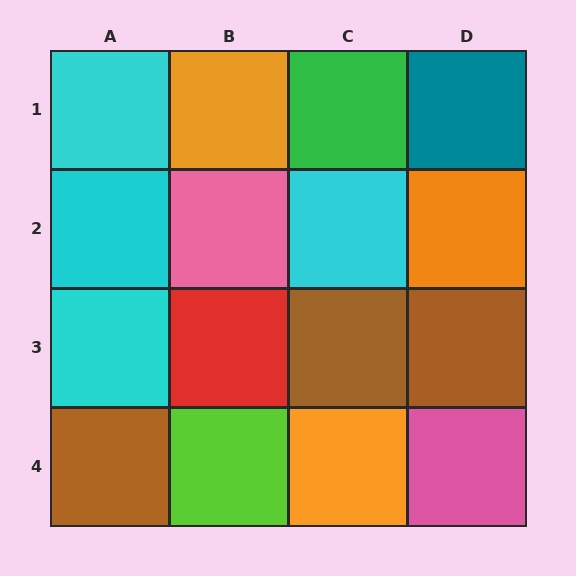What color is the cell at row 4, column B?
Lime.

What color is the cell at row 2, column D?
Orange.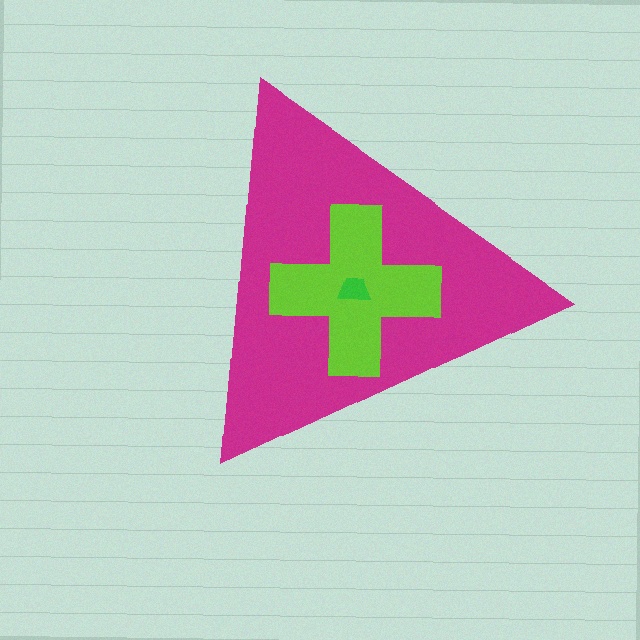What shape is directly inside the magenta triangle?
The lime cross.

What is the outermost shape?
The magenta triangle.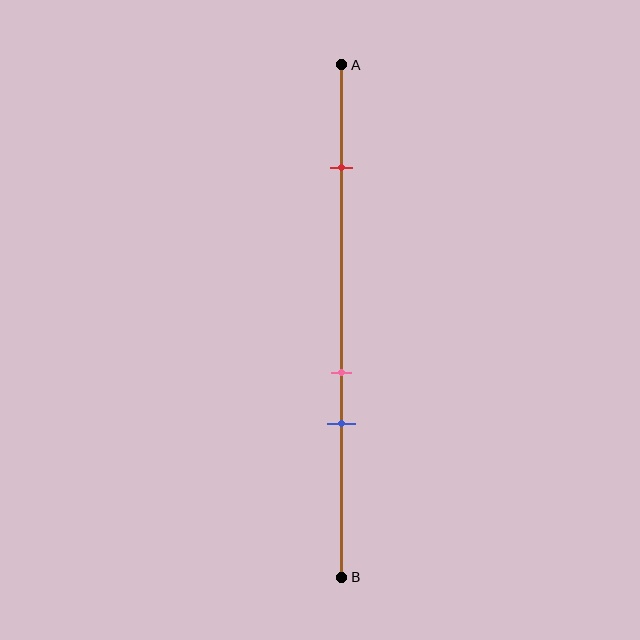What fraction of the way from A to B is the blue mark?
The blue mark is approximately 70% (0.7) of the way from A to B.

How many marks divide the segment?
There are 3 marks dividing the segment.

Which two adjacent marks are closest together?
The pink and blue marks are the closest adjacent pair.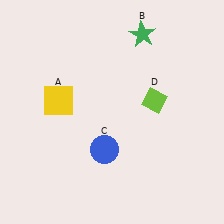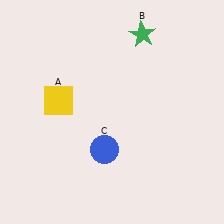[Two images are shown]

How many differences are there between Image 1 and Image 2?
There is 1 difference between the two images.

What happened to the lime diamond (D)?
The lime diamond (D) was removed in Image 2. It was in the top-right area of Image 1.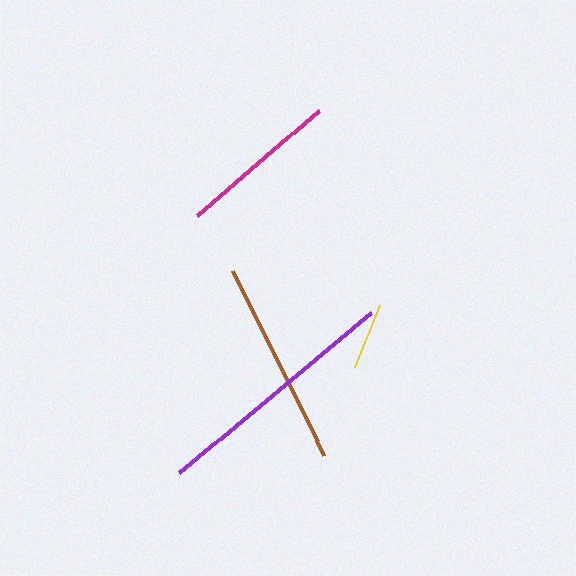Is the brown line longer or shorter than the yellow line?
The brown line is longer than the yellow line.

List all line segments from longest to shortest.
From longest to shortest: purple, brown, magenta, yellow.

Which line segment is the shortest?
The yellow line is the shortest at approximately 67 pixels.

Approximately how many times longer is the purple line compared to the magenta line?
The purple line is approximately 1.6 times the length of the magenta line.